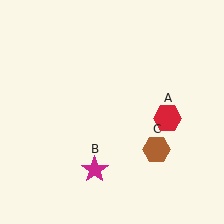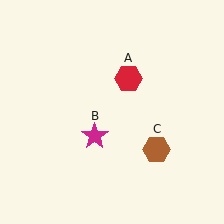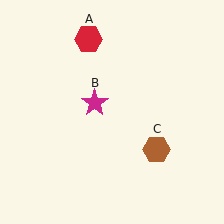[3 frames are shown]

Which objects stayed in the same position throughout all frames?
Brown hexagon (object C) remained stationary.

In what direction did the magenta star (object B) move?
The magenta star (object B) moved up.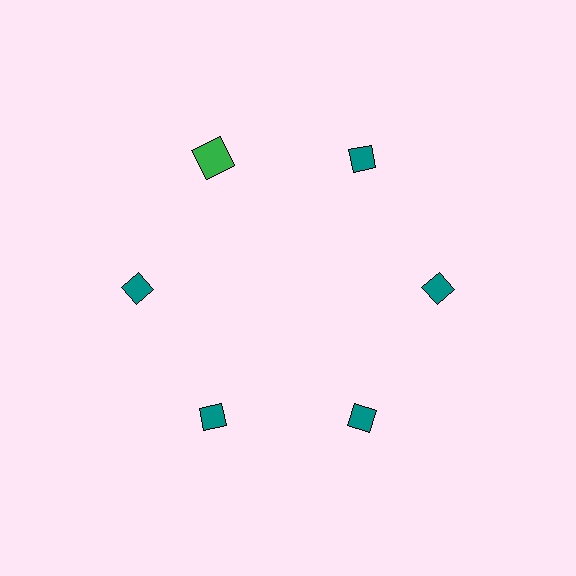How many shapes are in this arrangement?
There are 6 shapes arranged in a ring pattern.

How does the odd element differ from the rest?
It differs in both color (green instead of teal) and shape (square instead of diamond).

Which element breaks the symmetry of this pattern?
The green square at roughly the 11 o'clock position breaks the symmetry. All other shapes are teal diamonds.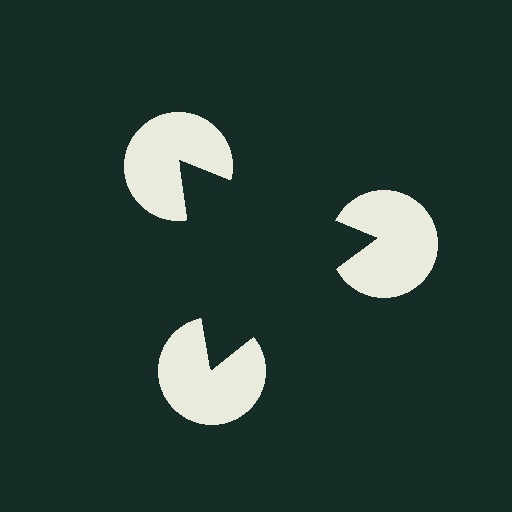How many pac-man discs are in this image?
There are 3 — one at each vertex of the illusory triangle.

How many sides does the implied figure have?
3 sides.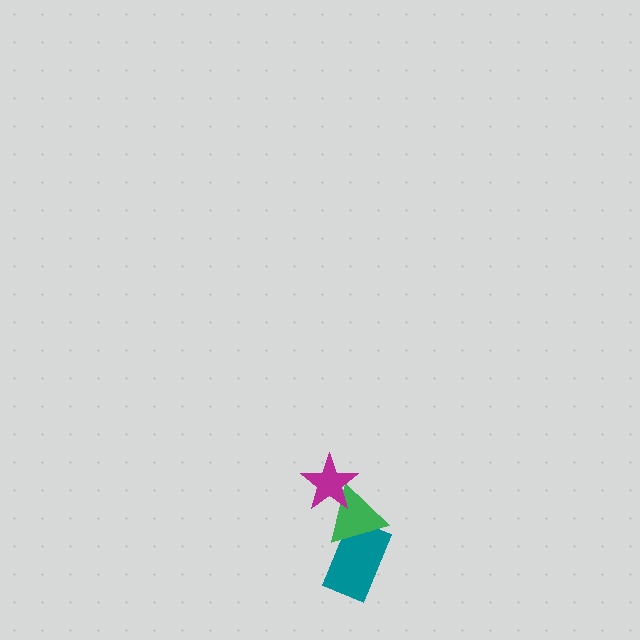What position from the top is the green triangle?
The green triangle is 2nd from the top.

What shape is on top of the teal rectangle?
The green triangle is on top of the teal rectangle.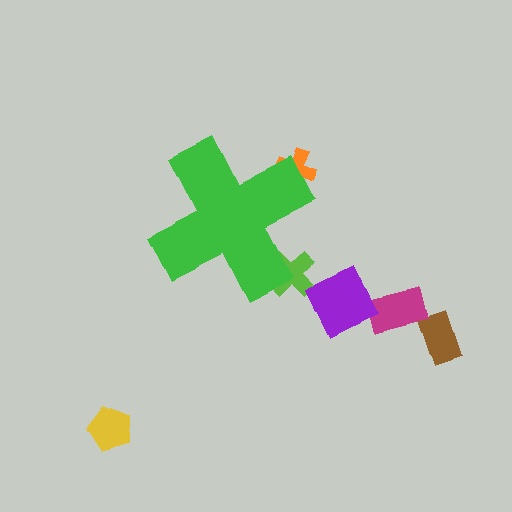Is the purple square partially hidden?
No, the purple square is fully visible.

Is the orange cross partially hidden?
Yes, the orange cross is partially hidden behind the green cross.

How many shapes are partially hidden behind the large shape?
2 shapes are partially hidden.